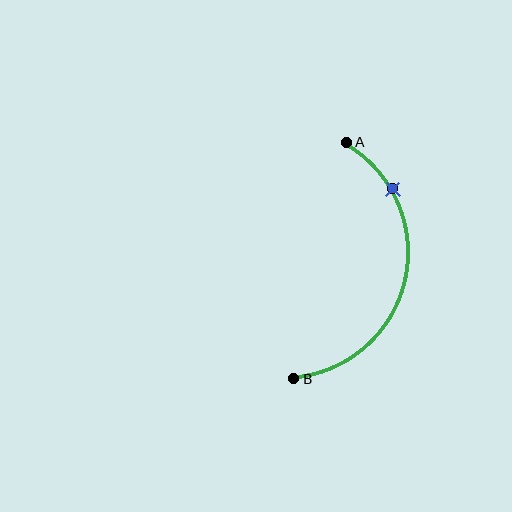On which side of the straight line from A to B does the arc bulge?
The arc bulges to the right of the straight line connecting A and B.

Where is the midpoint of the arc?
The arc midpoint is the point on the curve farthest from the straight line joining A and B. It sits to the right of that line.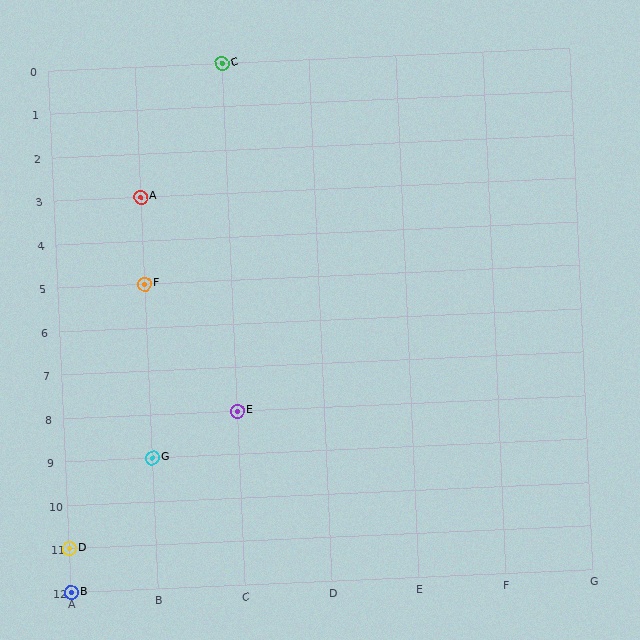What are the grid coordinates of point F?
Point F is at grid coordinates (B, 5).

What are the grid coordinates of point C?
Point C is at grid coordinates (C, 0).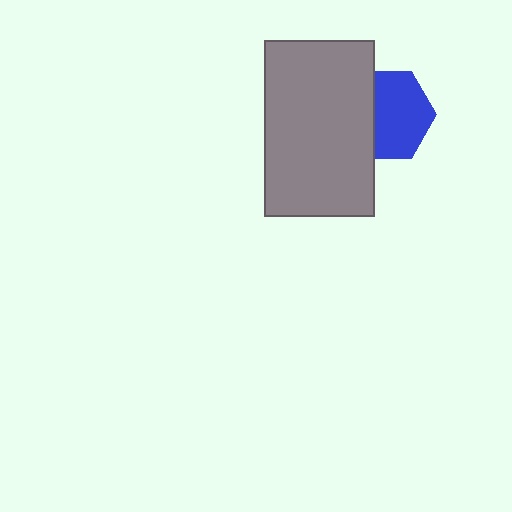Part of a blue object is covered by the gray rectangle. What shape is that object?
It is a hexagon.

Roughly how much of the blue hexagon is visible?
About half of it is visible (roughly 64%).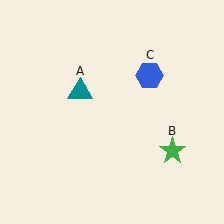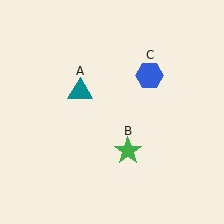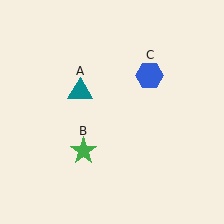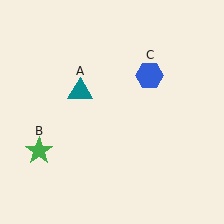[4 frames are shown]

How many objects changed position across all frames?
1 object changed position: green star (object B).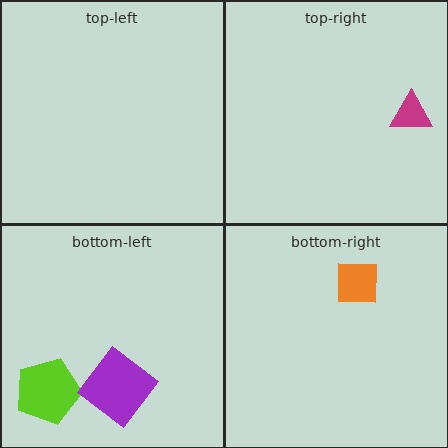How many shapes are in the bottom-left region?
2.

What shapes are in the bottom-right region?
The orange square.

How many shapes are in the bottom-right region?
1.